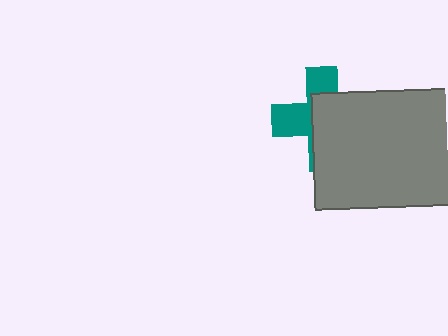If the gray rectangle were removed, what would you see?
You would see the complete teal cross.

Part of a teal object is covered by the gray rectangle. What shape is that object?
It is a cross.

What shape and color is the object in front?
The object in front is a gray rectangle.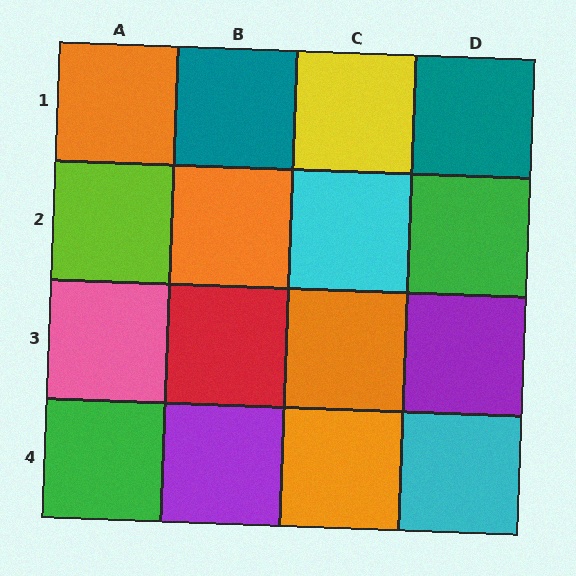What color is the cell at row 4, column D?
Cyan.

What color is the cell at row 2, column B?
Orange.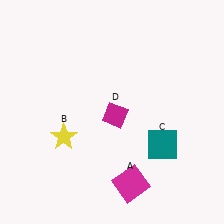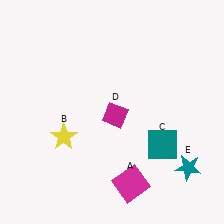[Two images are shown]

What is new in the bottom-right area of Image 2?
A teal star (E) was added in the bottom-right area of Image 2.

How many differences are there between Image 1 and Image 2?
There is 1 difference between the two images.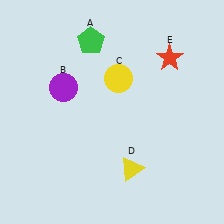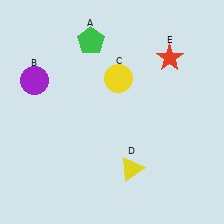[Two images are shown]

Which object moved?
The purple circle (B) moved left.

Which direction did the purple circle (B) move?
The purple circle (B) moved left.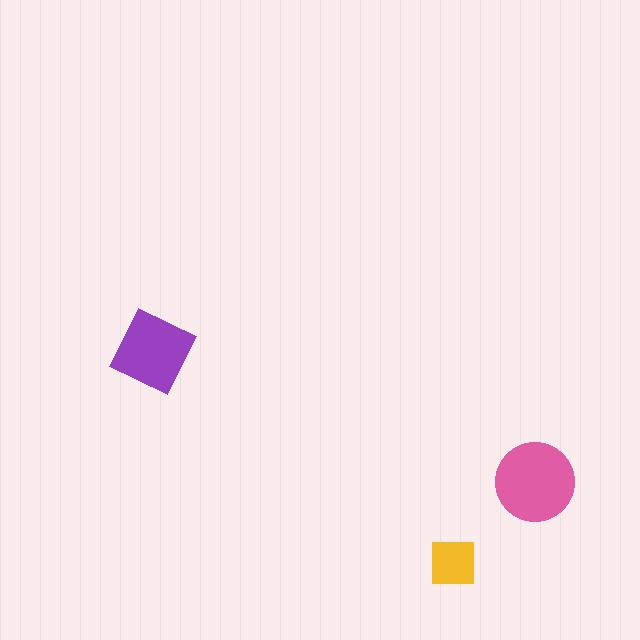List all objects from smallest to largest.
The yellow square, the purple diamond, the pink circle.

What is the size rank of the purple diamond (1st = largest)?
2nd.